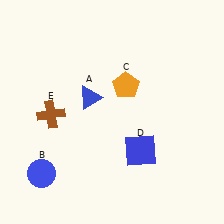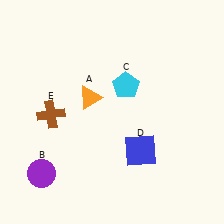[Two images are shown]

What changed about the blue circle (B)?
In Image 1, B is blue. In Image 2, it changed to purple.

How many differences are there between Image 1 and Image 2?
There are 3 differences between the two images.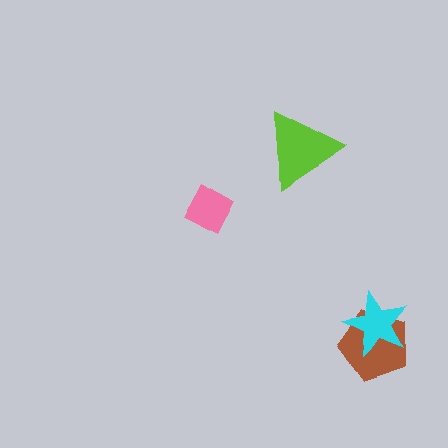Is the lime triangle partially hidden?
No, no other shape covers it.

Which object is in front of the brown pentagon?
The cyan star is in front of the brown pentagon.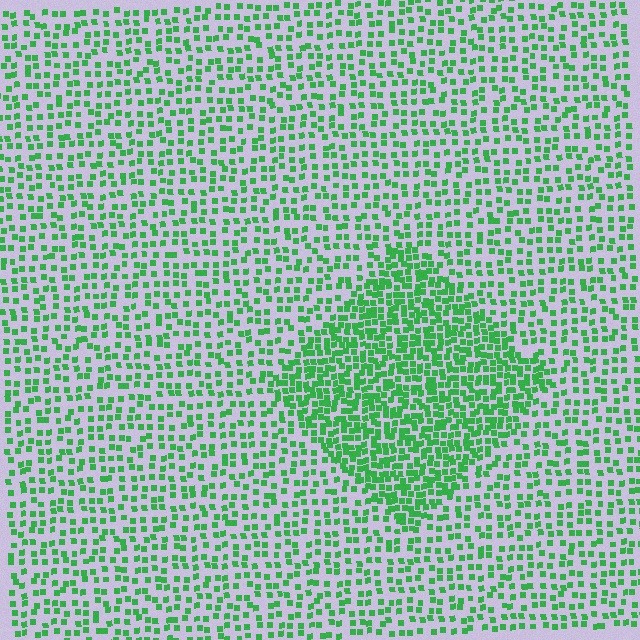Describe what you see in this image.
The image contains small green elements arranged at two different densities. A diamond-shaped region is visible where the elements are more densely packed than the surrounding area.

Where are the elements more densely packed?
The elements are more densely packed inside the diamond boundary.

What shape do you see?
I see a diamond.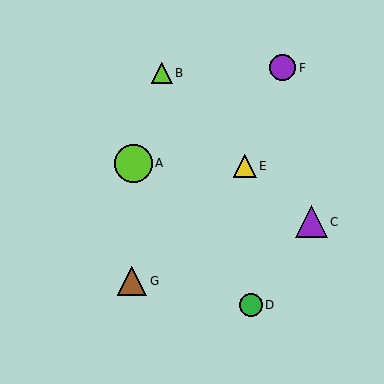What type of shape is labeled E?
Shape E is a yellow triangle.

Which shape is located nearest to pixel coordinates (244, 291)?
The green circle (labeled D) at (251, 305) is nearest to that location.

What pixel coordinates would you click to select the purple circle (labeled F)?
Click at (283, 68) to select the purple circle F.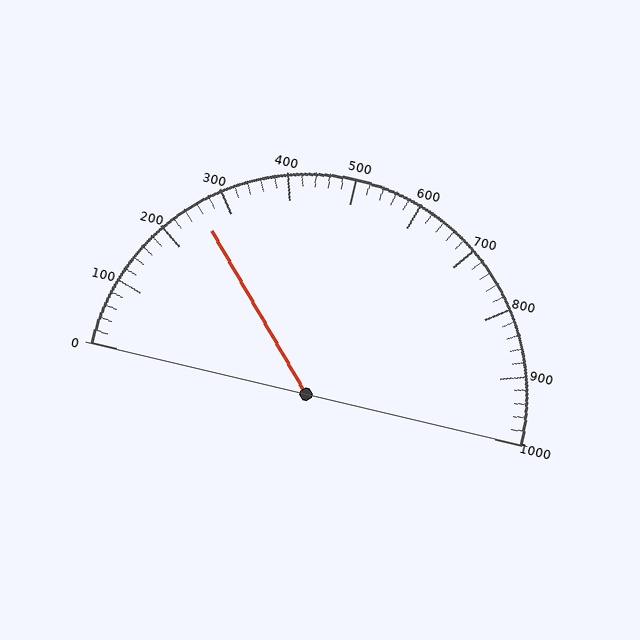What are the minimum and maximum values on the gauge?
The gauge ranges from 0 to 1000.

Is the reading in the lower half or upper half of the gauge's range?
The reading is in the lower half of the range (0 to 1000).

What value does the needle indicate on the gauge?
The needle indicates approximately 260.